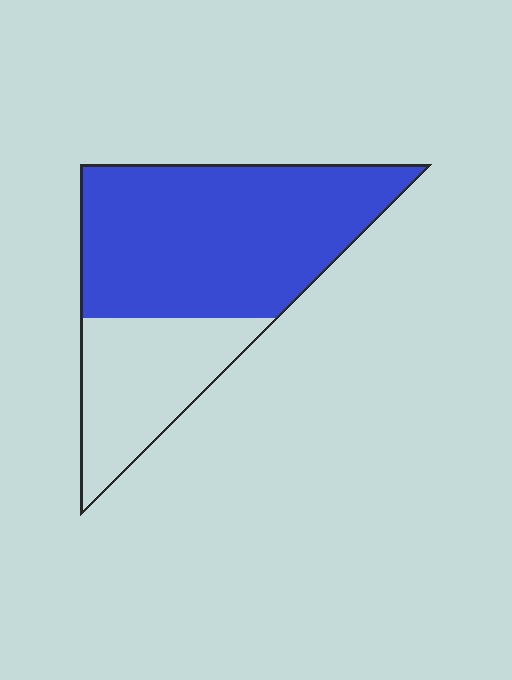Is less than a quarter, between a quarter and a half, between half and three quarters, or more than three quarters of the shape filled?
Between half and three quarters.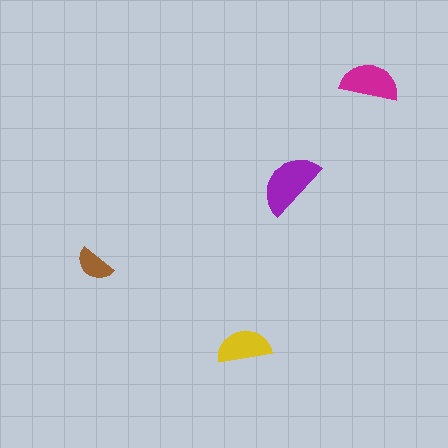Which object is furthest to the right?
The magenta semicircle is rightmost.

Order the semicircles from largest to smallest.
the purple one, the magenta one, the yellow one, the brown one.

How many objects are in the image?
There are 4 objects in the image.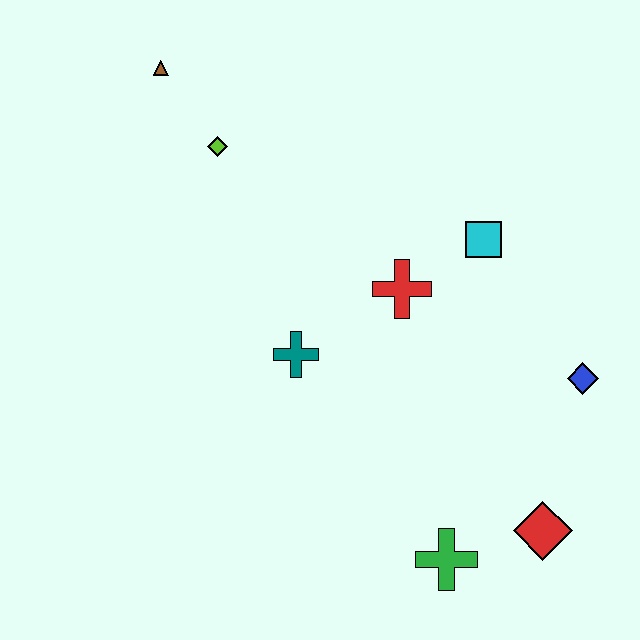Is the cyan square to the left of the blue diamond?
Yes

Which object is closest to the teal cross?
The red cross is closest to the teal cross.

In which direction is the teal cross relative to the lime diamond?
The teal cross is below the lime diamond.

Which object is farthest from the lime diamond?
The red diamond is farthest from the lime diamond.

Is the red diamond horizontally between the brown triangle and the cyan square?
No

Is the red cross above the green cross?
Yes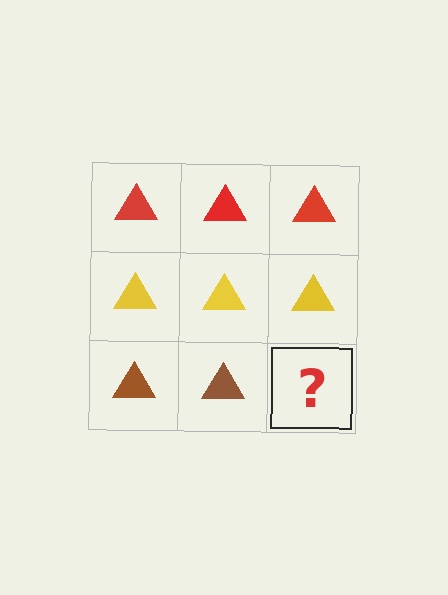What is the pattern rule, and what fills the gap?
The rule is that each row has a consistent color. The gap should be filled with a brown triangle.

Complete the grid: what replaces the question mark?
The question mark should be replaced with a brown triangle.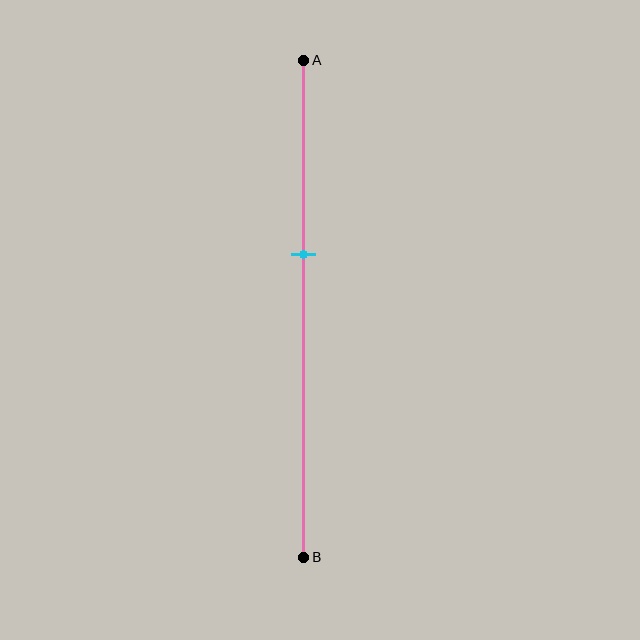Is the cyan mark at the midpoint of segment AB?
No, the mark is at about 40% from A, not at the 50% midpoint.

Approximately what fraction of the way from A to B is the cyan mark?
The cyan mark is approximately 40% of the way from A to B.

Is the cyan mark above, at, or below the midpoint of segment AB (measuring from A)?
The cyan mark is above the midpoint of segment AB.